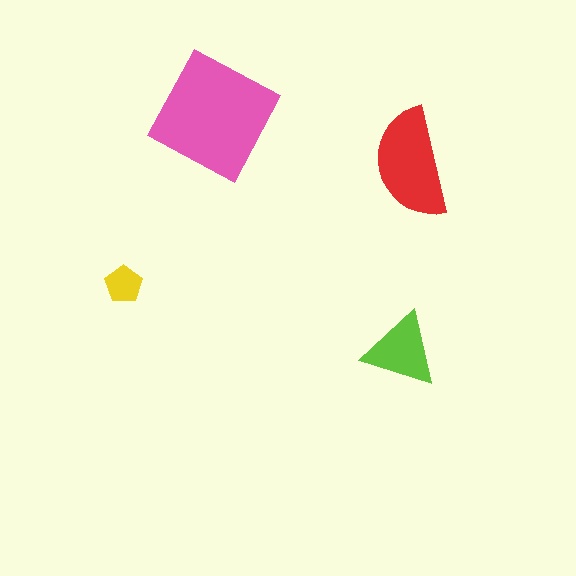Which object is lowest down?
The lime triangle is bottommost.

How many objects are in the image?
There are 4 objects in the image.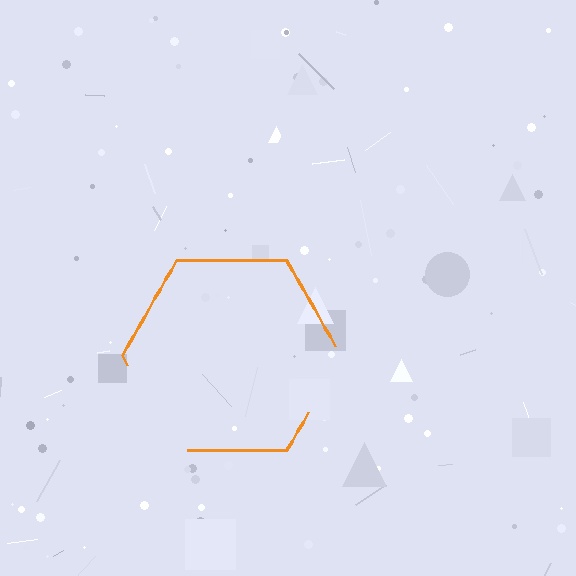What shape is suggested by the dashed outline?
The dashed outline suggests a hexagon.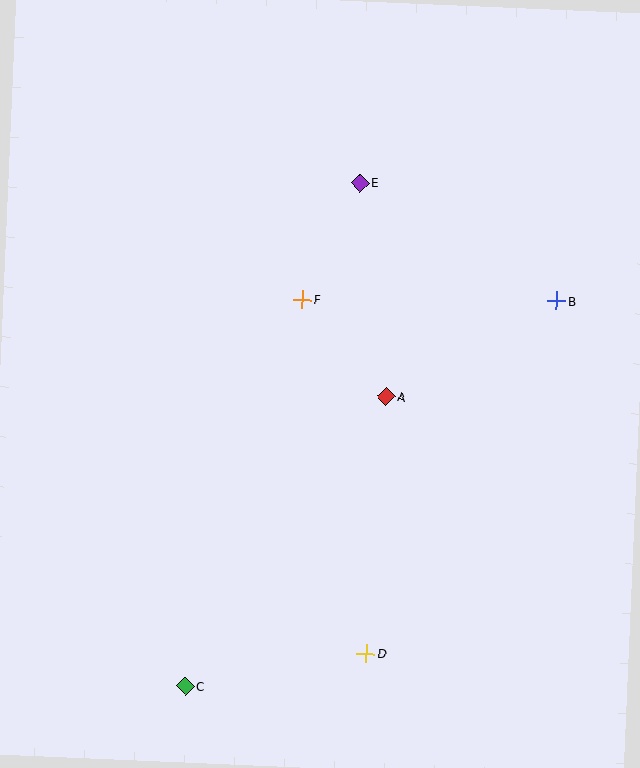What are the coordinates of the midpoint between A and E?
The midpoint between A and E is at (373, 290).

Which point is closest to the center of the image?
Point A at (386, 397) is closest to the center.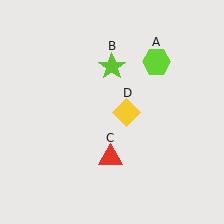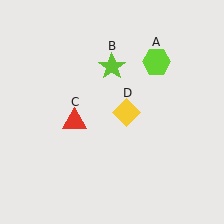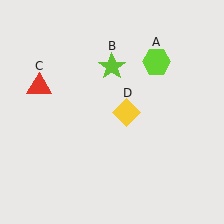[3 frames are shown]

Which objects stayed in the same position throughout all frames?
Lime hexagon (object A) and lime star (object B) and yellow diamond (object D) remained stationary.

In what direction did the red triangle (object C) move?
The red triangle (object C) moved up and to the left.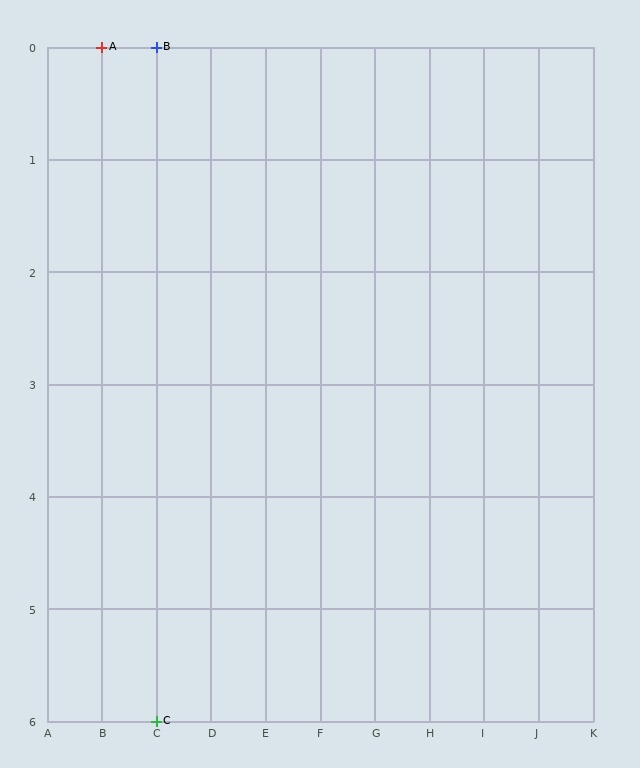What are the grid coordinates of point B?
Point B is at grid coordinates (C, 0).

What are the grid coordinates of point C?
Point C is at grid coordinates (C, 6).